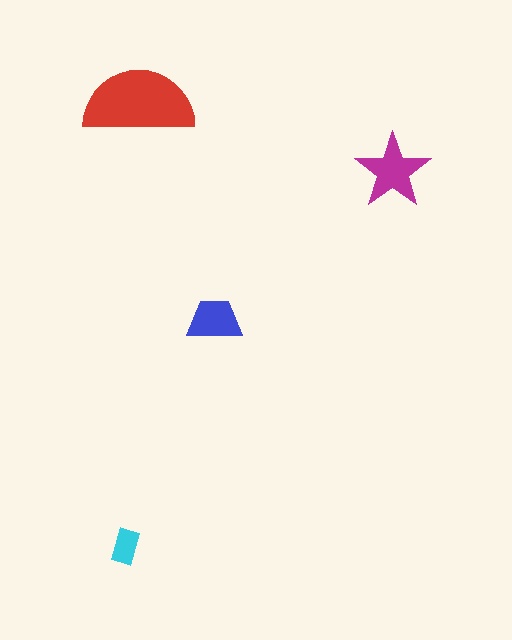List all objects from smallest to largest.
The cyan rectangle, the blue trapezoid, the magenta star, the red semicircle.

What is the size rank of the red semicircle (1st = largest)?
1st.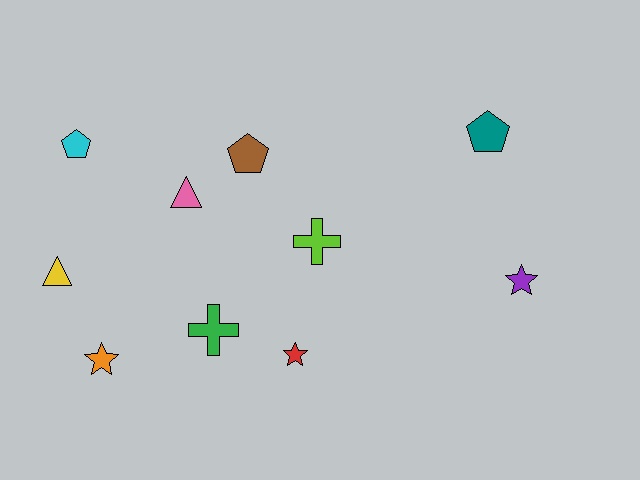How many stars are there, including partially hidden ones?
There are 3 stars.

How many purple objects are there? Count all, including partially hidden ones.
There is 1 purple object.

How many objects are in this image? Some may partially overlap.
There are 10 objects.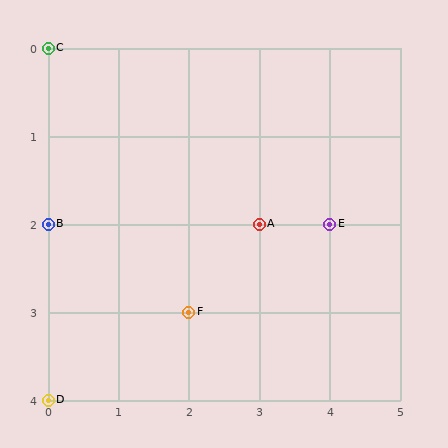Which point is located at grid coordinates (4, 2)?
Point E is at (4, 2).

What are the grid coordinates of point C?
Point C is at grid coordinates (0, 0).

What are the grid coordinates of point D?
Point D is at grid coordinates (0, 4).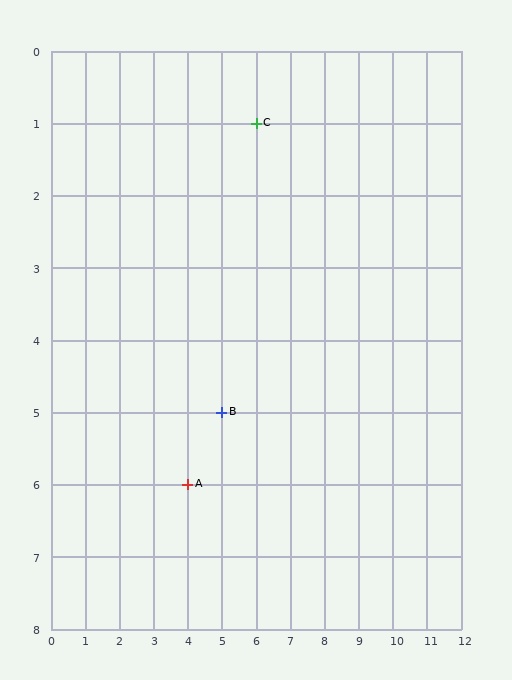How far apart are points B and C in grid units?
Points B and C are 1 column and 4 rows apart (about 4.1 grid units diagonally).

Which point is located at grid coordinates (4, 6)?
Point A is at (4, 6).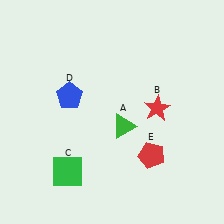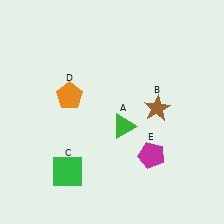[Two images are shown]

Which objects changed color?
B changed from red to brown. D changed from blue to orange. E changed from red to magenta.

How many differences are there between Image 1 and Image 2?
There are 3 differences between the two images.